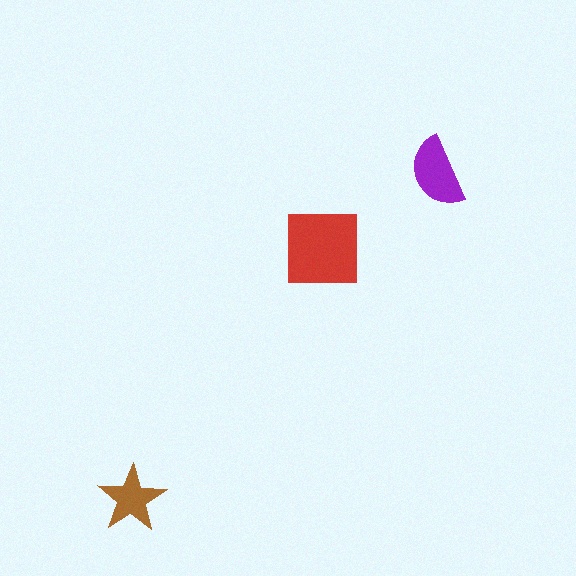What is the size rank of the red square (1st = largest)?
1st.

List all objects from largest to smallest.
The red square, the purple semicircle, the brown star.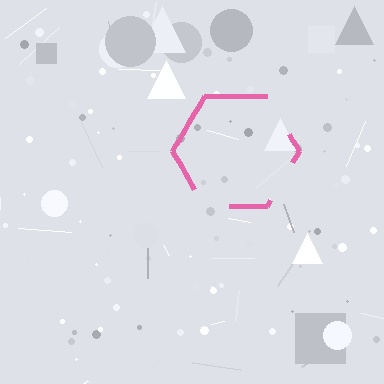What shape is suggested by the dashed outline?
The dashed outline suggests a hexagon.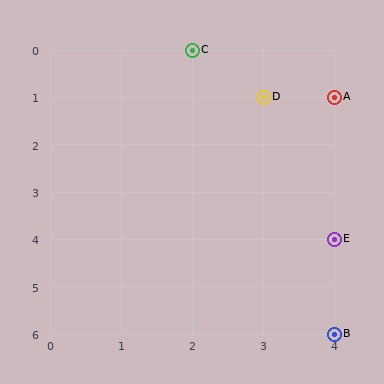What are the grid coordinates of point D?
Point D is at grid coordinates (3, 1).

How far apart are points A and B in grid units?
Points A and B are 5 rows apart.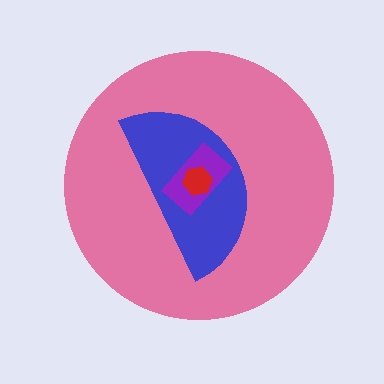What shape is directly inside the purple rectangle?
The red hexagon.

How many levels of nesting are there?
4.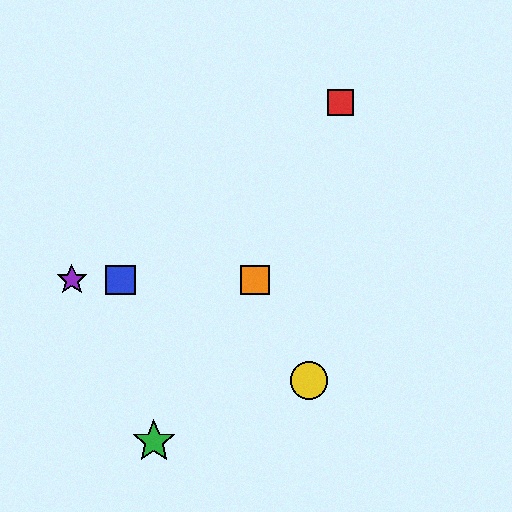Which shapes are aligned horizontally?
The blue square, the purple star, the orange square are aligned horizontally.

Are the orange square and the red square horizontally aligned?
No, the orange square is at y≈280 and the red square is at y≈103.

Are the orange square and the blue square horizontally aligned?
Yes, both are at y≈280.